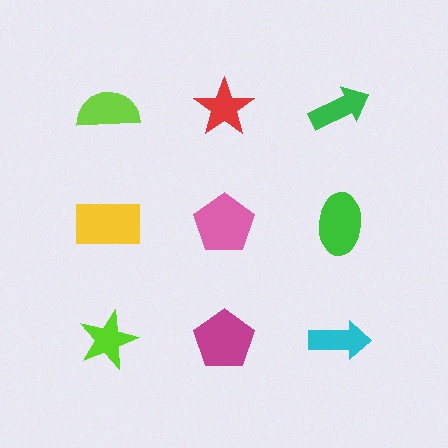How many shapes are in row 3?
3 shapes.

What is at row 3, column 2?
A magenta pentagon.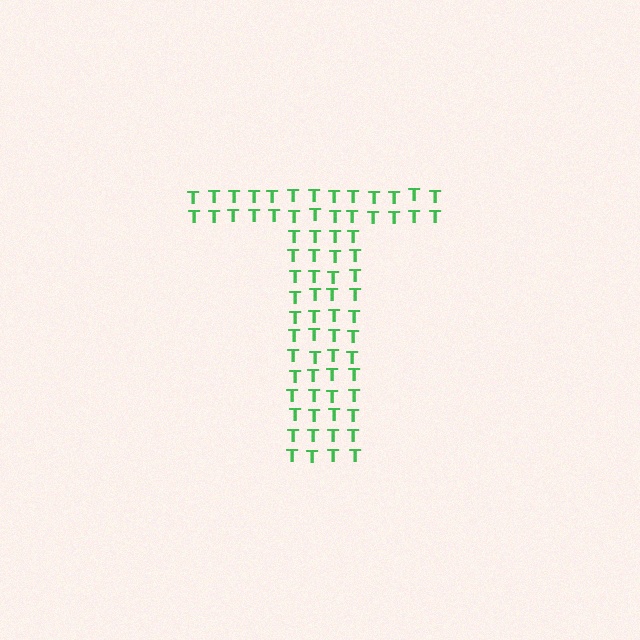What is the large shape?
The large shape is the letter T.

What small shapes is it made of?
It is made of small letter T's.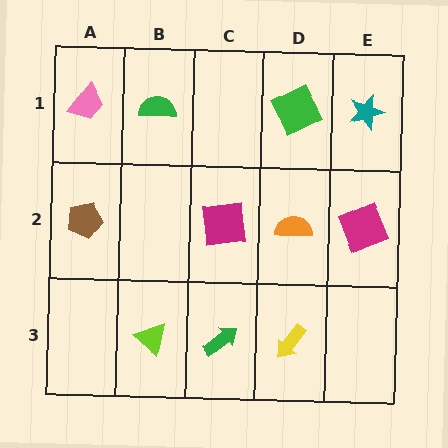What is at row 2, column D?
An orange semicircle.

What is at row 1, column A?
A pink trapezoid.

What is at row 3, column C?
A green arrow.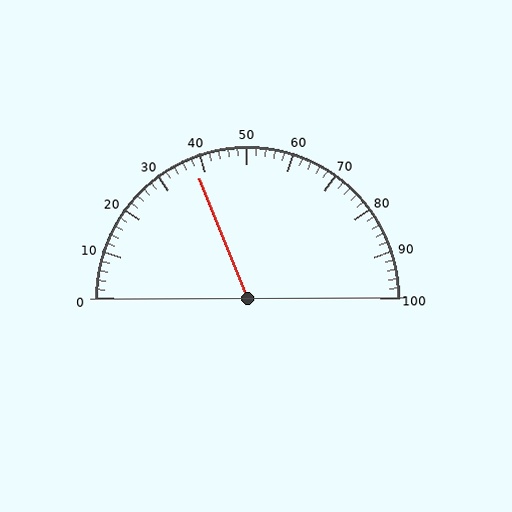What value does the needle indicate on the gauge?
The needle indicates approximately 38.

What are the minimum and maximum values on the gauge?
The gauge ranges from 0 to 100.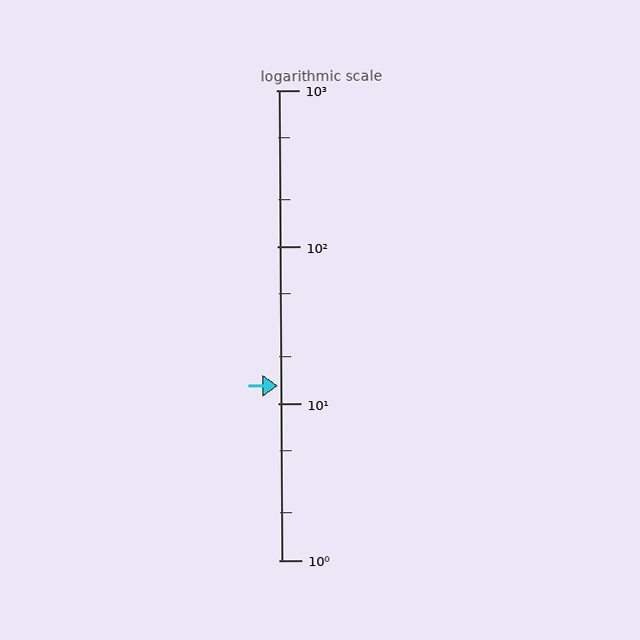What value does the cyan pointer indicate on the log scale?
The pointer indicates approximately 13.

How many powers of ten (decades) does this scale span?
The scale spans 3 decades, from 1 to 1000.